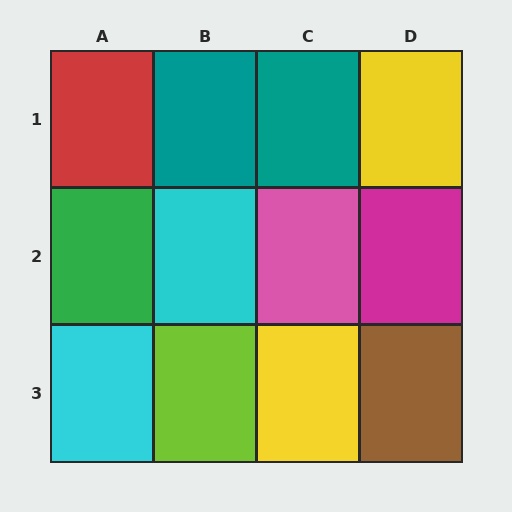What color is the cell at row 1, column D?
Yellow.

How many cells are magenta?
1 cell is magenta.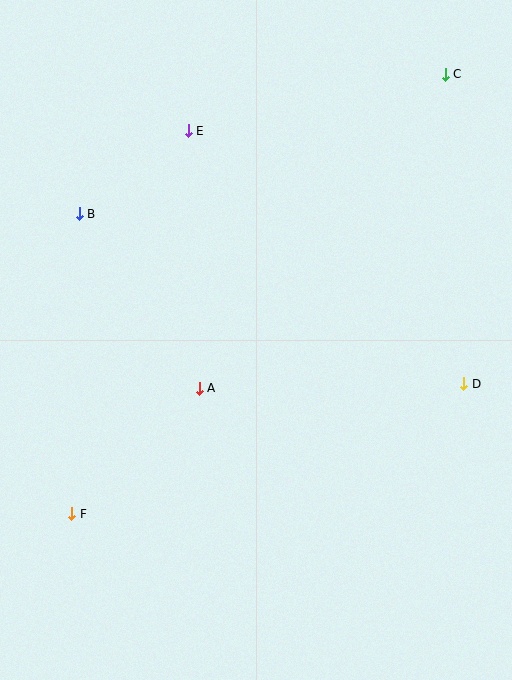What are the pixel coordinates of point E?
Point E is at (188, 131).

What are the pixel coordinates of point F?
Point F is at (72, 514).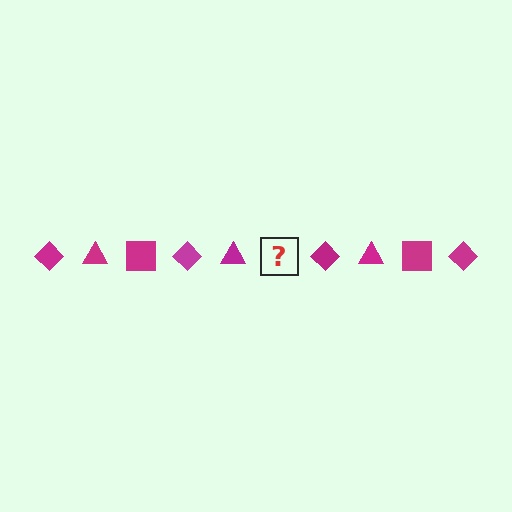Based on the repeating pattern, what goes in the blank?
The blank should be a magenta square.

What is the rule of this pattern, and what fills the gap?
The rule is that the pattern cycles through diamond, triangle, square shapes in magenta. The gap should be filled with a magenta square.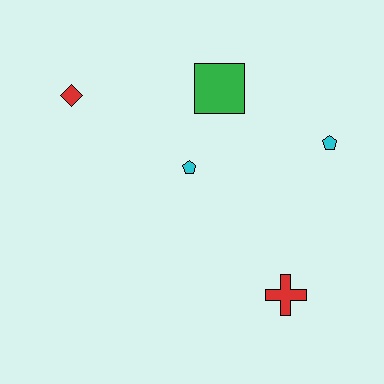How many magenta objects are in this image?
There are no magenta objects.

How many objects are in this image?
There are 5 objects.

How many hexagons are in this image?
There are no hexagons.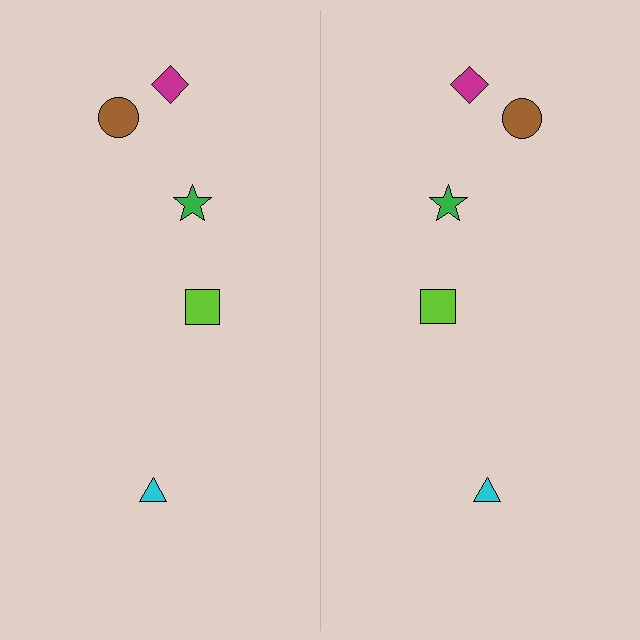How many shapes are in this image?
There are 10 shapes in this image.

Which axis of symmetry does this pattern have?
The pattern has a vertical axis of symmetry running through the center of the image.